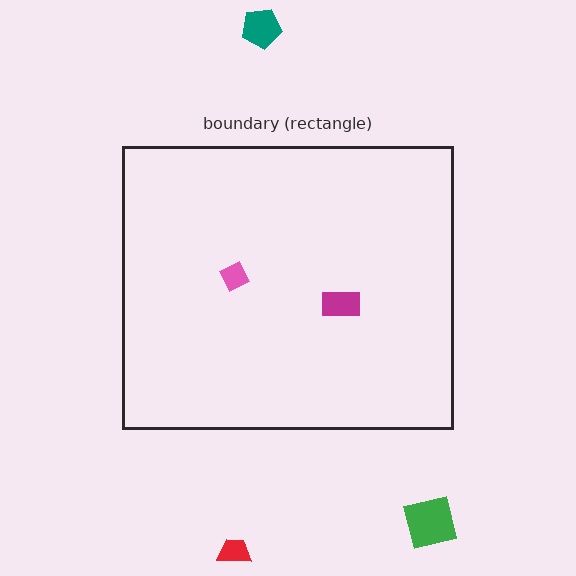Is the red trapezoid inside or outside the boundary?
Outside.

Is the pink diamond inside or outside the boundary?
Inside.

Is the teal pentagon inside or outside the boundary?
Outside.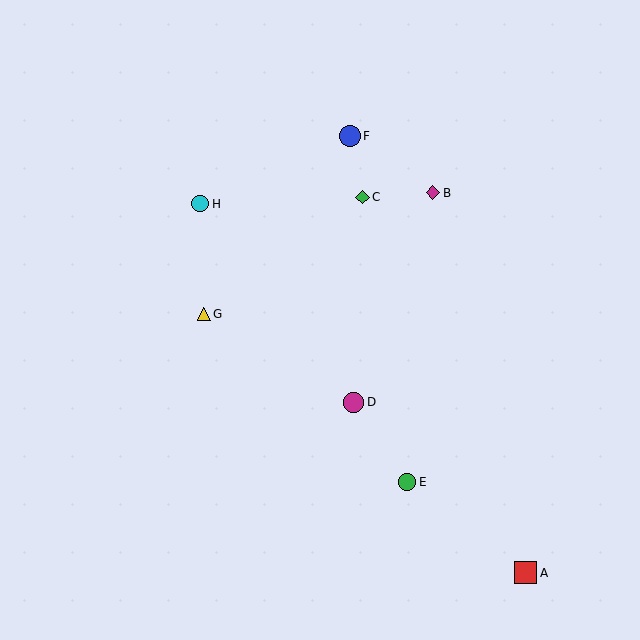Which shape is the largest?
The red square (labeled A) is the largest.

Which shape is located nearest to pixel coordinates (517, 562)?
The red square (labeled A) at (526, 573) is nearest to that location.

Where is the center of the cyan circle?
The center of the cyan circle is at (200, 204).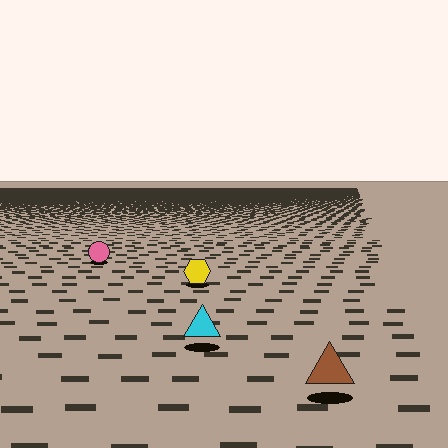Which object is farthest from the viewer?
The pink circle is farthest from the viewer. It appears smaller and the ground texture around it is denser.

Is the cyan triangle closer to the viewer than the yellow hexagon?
Yes. The cyan triangle is closer — you can tell from the texture gradient: the ground texture is coarser near it.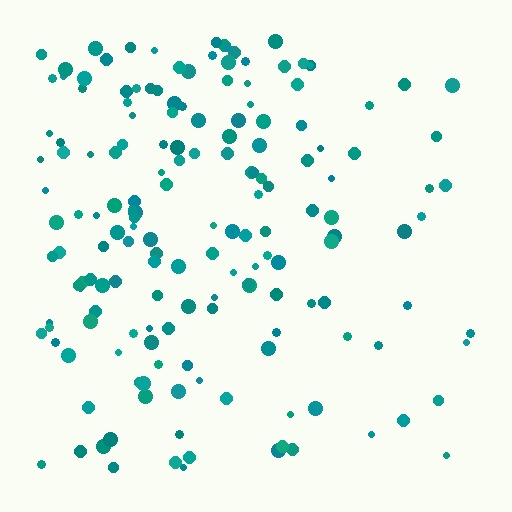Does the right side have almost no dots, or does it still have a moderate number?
Still a moderate number, just noticeably fewer than the left.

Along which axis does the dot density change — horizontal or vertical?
Horizontal.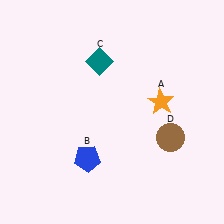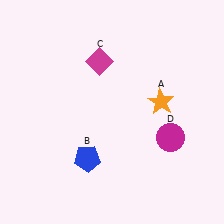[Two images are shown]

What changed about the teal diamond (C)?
In Image 1, C is teal. In Image 2, it changed to magenta.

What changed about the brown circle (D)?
In Image 1, D is brown. In Image 2, it changed to magenta.